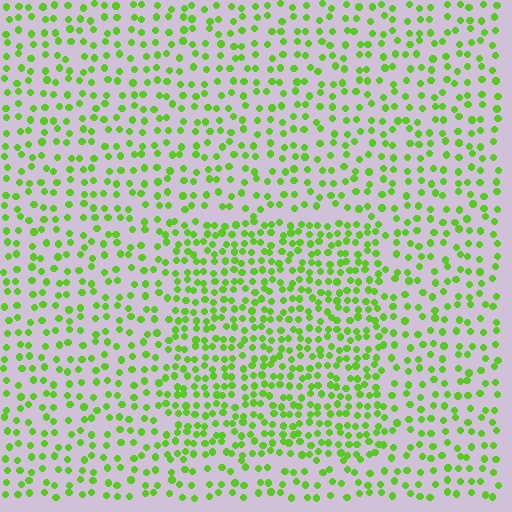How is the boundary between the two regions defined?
The boundary is defined by a change in element density (approximately 1.7x ratio). All elements are the same color, size, and shape.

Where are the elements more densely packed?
The elements are more densely packed inside the rectangle boundary.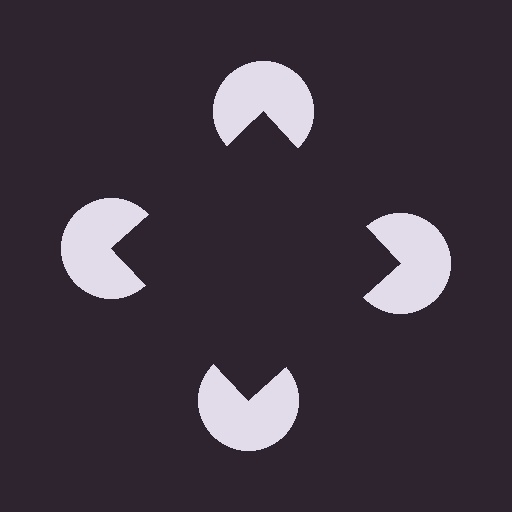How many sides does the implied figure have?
4 sides.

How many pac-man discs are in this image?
There are 4 — one at each vertex of the illusory square.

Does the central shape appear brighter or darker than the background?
It typically appears slightly darker than the background, even though no actual brightness change is drawn.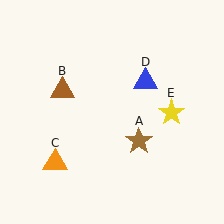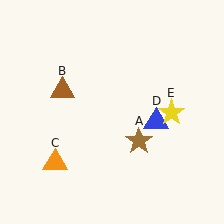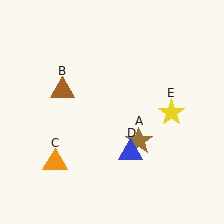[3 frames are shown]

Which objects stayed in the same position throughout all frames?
Brown star (object A) and brown triangle (object B) and orange triangle (object C) and yellow star (object E) remained stationary.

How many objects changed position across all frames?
1 object changed position: blue triangle (object D).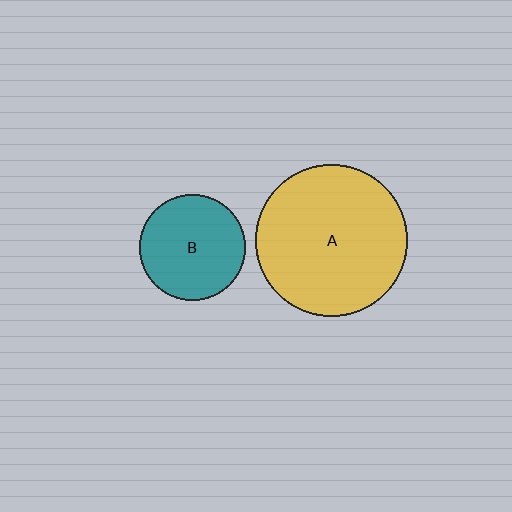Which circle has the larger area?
Circle A (yellow).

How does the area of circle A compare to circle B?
Approximately 2.0 times.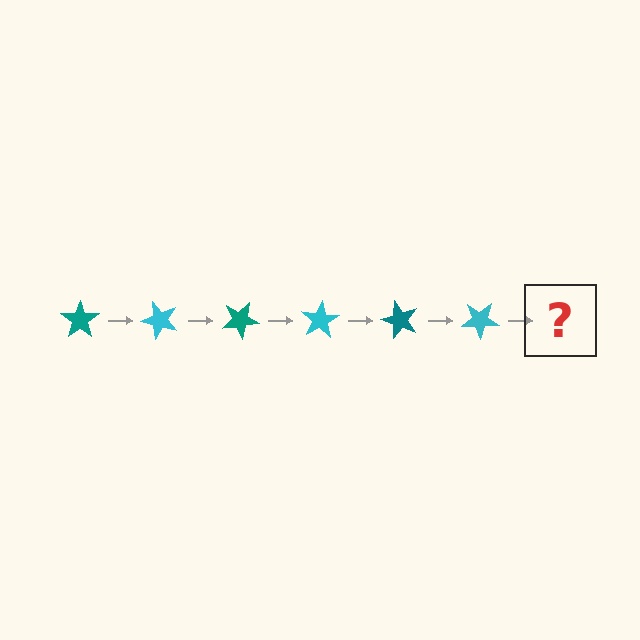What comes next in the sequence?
The next element should be a teal star, rotated 300 degrees from the start.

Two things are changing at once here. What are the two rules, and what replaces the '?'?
The two rules are that it rotates 50 degrees each step and the color cycles through teal and cyan. The '?' should be a teal star, rotated 300 degrees from the start.